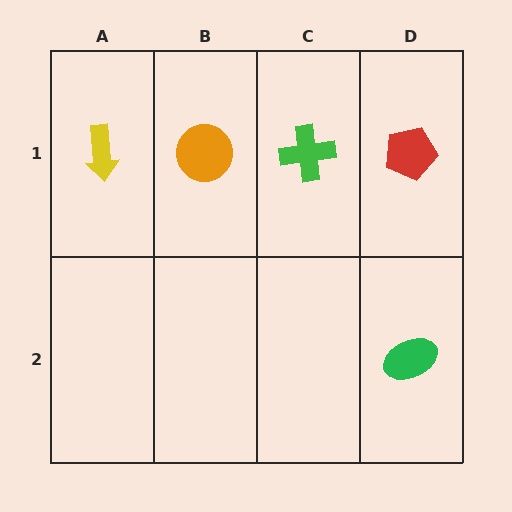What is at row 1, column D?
A red pentagon.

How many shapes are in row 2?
1 shape.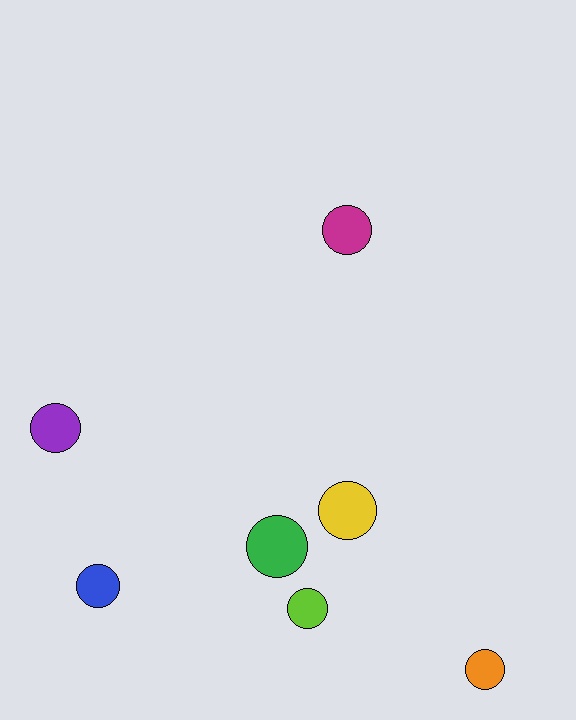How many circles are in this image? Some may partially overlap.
There are 7 circles.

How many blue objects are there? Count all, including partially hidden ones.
There is 1 blue object.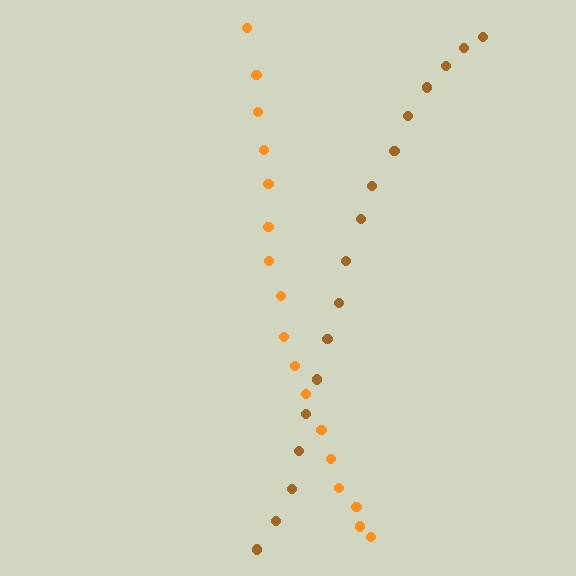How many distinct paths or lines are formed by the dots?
There are 2 distinct paths.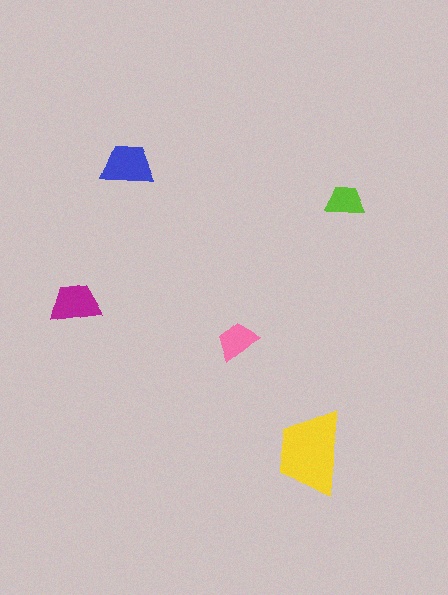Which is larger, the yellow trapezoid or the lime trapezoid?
The yellow one.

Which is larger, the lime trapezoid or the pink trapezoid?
The pink one.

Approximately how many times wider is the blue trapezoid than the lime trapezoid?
About 1.5 times wider.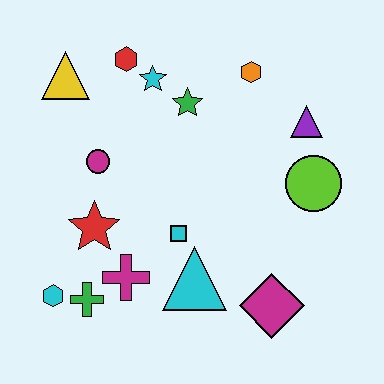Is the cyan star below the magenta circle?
No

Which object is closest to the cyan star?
The red hexagon is closest to the cyan star.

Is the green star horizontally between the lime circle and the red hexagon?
Yes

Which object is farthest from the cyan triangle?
The yellow triangle is farthest from the cyan triangle.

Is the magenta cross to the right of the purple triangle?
No